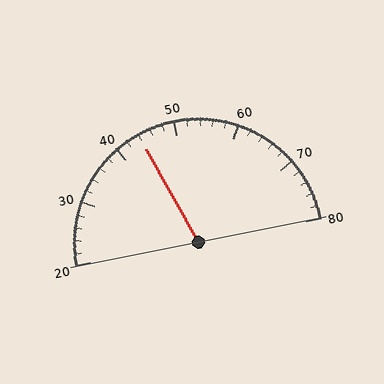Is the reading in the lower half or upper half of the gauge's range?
The reading is in the lower half of the range (20 to 80).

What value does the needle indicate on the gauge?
The needle indicates approximately 44.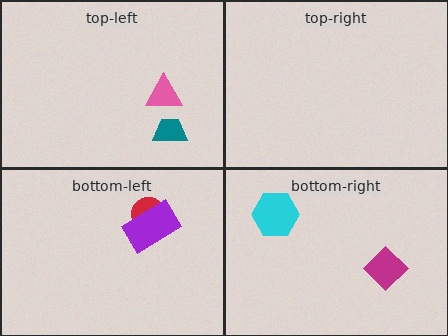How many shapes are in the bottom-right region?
2.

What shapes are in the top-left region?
The pink triangle, the teal trapezoid.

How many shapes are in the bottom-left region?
2.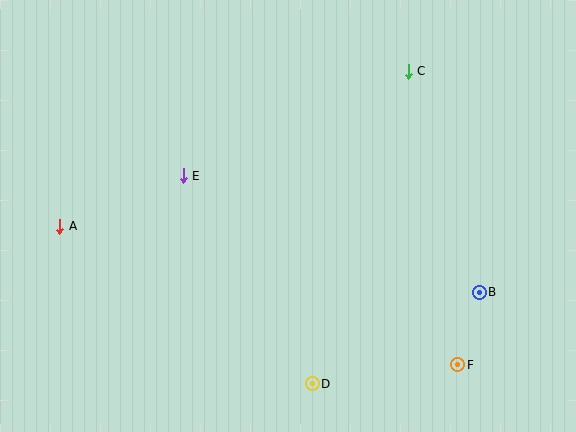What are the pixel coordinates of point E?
Point E is at (183, 176).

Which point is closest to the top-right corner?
Point C is closest to the top-right corner.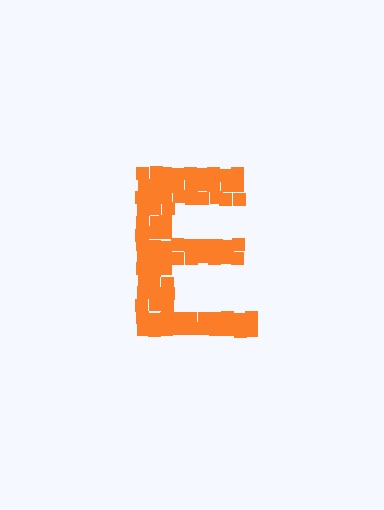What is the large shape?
The large shape is the letter E.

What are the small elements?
The small elements are squares.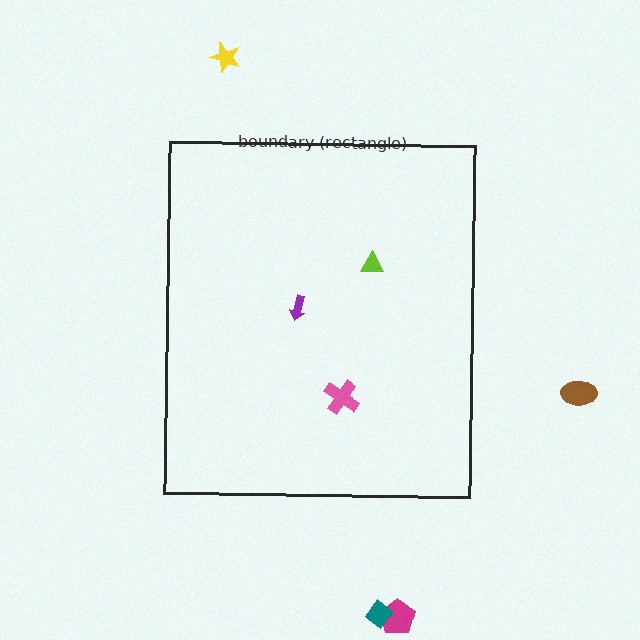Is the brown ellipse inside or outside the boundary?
Outside.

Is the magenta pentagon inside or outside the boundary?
Outside.